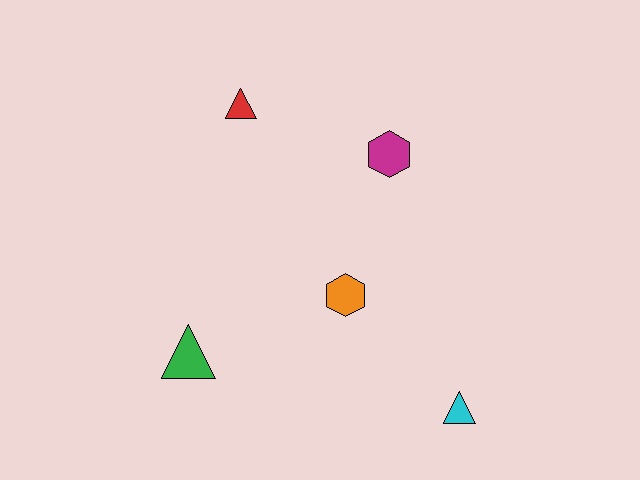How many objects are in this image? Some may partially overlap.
There are 5 objects.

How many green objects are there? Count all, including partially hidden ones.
There is 1 green object.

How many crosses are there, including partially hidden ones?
There are no crosses.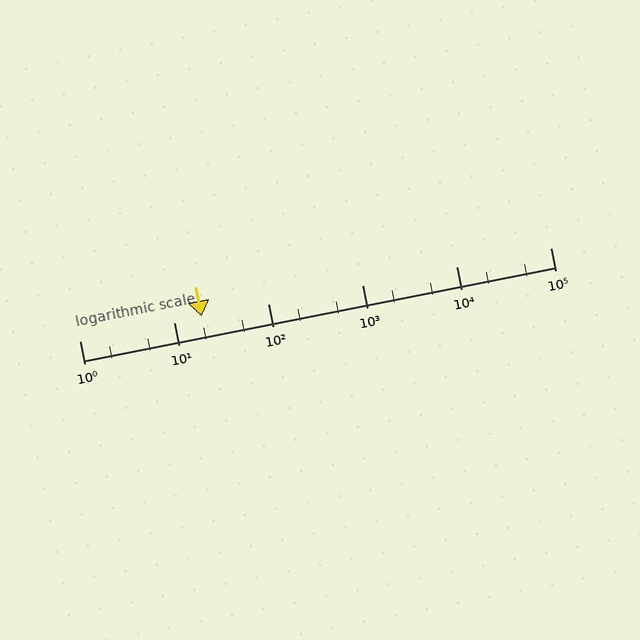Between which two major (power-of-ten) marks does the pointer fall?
The pointer is between 10 and 100.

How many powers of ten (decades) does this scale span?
The scale spans 5 decades, from 1 to 100000.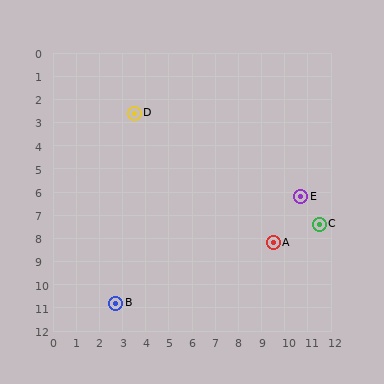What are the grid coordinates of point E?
Point E is at approximately (10.7, 6.2).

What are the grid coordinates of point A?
Point A is at approximately (9.5, 8.2).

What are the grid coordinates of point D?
Point D is at approximately (3.5, 2.6).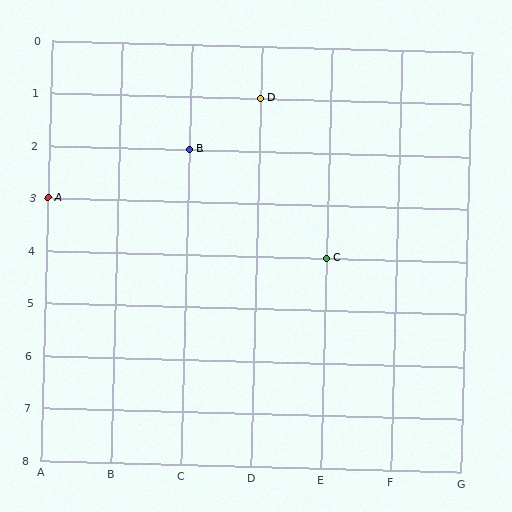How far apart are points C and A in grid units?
Points C and A are 4 columns and 1 row apart (about 4.1 grid units diagonally).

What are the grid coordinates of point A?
Point A is at grid coordinates (A, 3).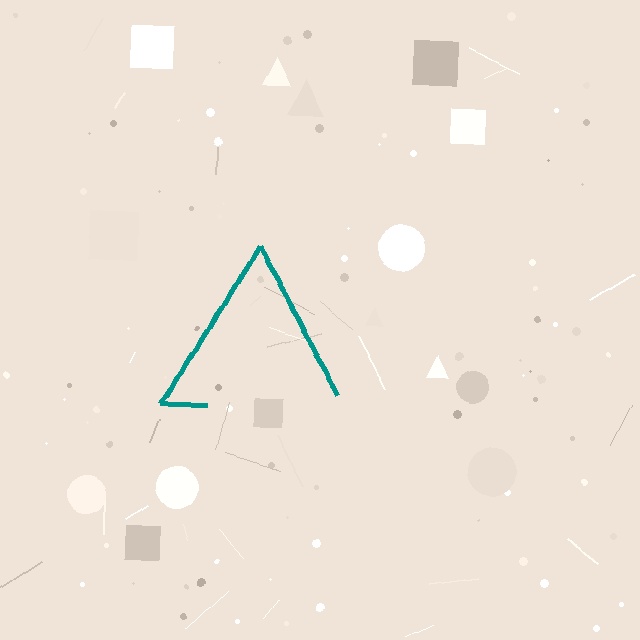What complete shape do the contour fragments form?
The contour fragments form a triangle.